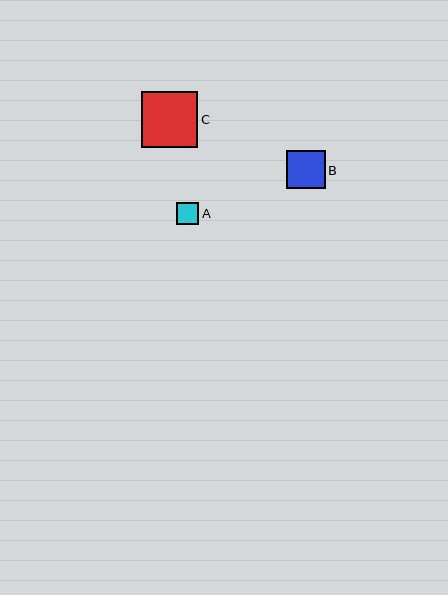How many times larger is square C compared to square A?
Square C is approximately 2.6 times the size of square A.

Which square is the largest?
Square C is the largest with a size of approximately 56 pixels.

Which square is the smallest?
Square A is the smallest with a size of approximately 22 pixels.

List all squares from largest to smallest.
From largest to smallest: C, B, A.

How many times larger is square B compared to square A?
Square B is approximately 1.8 times the size of square A.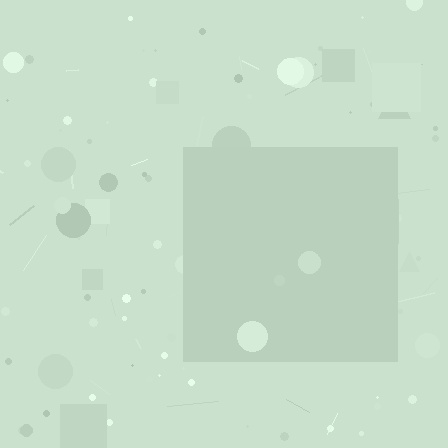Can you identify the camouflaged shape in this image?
The camouflaged shape is a square.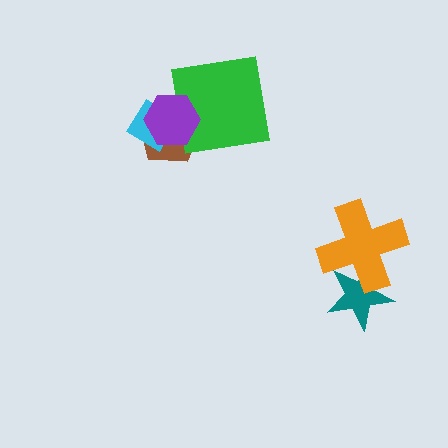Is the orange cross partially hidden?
No, no other shape covers it.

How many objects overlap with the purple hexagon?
3 objects overlap with the purple hexagon.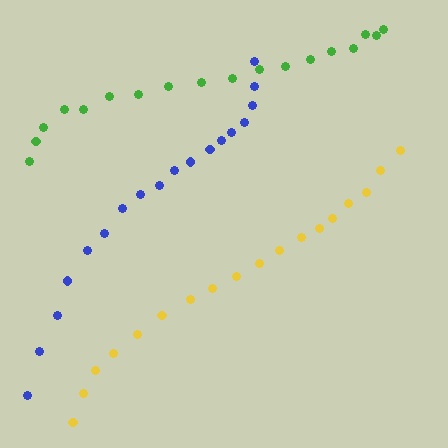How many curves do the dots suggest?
There are 3 distinct paths.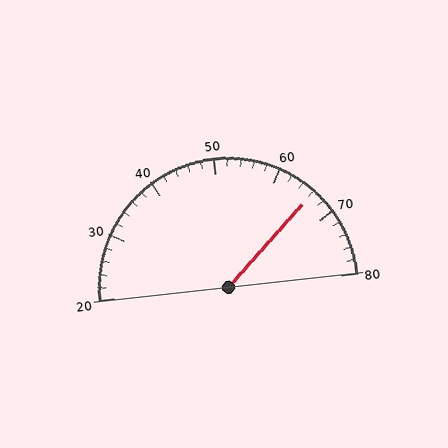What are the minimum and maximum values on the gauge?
The gauge ranges from 20 to 80.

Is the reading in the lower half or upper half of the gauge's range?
The reading is in the upper half of the range (20 to 80).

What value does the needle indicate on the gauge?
The needle indicates approximately 66.